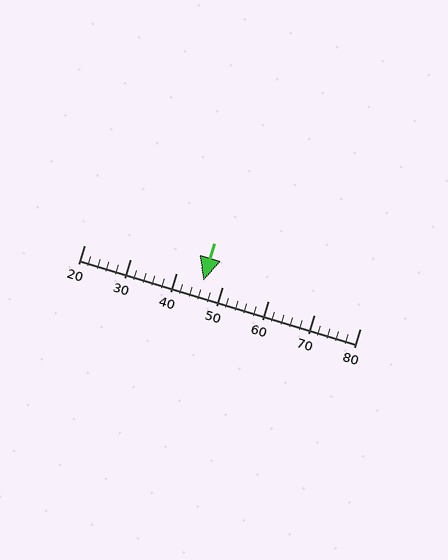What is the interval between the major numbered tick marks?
The major tick marks are spaced 10 units apart.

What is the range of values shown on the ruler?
The ruler shows values from 20 to 80.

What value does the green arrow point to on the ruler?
The green arrow points to approximately 46.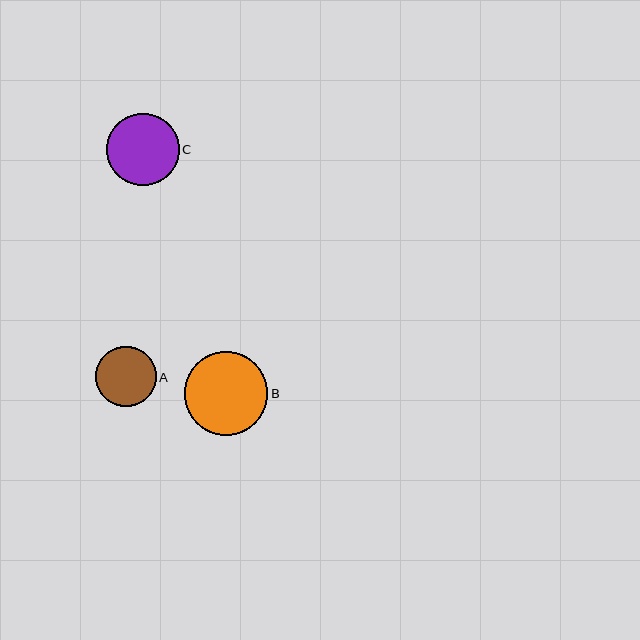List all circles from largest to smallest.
From largest to smallest: B, C, A.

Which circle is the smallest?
Circle A is the smallest with a size of approximately 60 pixels.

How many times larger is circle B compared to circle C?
Circle B is approximately 1.2 times the size of circle C.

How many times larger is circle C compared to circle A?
Circle C is approximately 1.2 times the size of circle A.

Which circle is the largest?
Circle B is the largest with a size of approximately 84 pixels.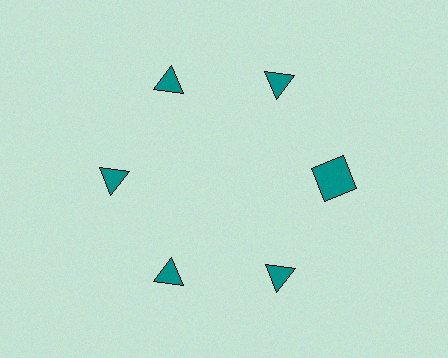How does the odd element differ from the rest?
It has a different shape: square instead of triangle.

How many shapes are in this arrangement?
There are 6 shapes arranged in a ring pattern.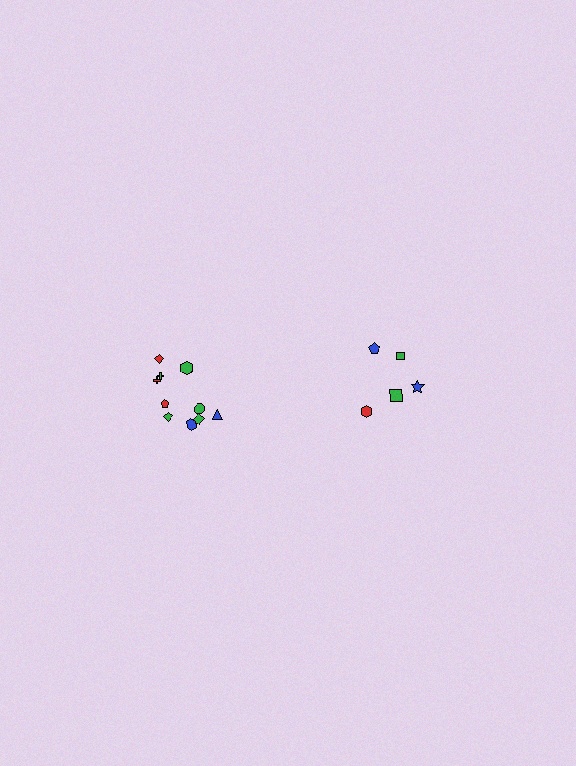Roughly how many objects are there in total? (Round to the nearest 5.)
Roughly 15 objects in total.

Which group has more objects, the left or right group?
The left group.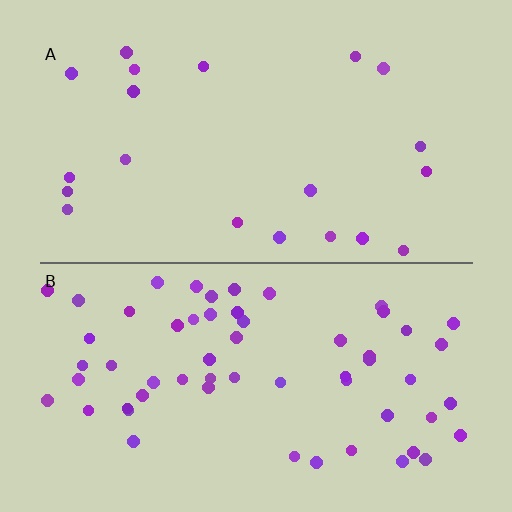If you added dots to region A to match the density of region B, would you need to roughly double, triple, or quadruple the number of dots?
Approximately triple.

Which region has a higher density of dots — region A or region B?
B (the bottom).